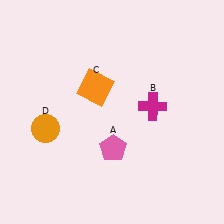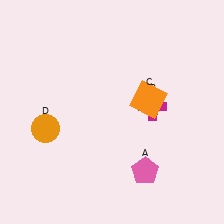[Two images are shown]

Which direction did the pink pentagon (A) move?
The pink pentagon (A) moved right.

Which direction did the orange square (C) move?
The orange square (C) moved right.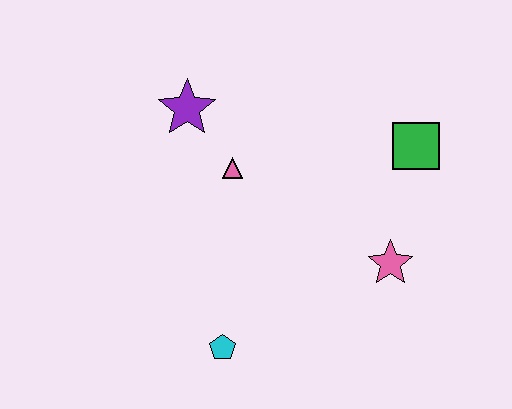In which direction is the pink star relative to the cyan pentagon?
The pink star is to the right of the cyan pentagon.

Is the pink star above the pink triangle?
No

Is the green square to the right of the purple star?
Yes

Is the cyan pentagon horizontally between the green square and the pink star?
No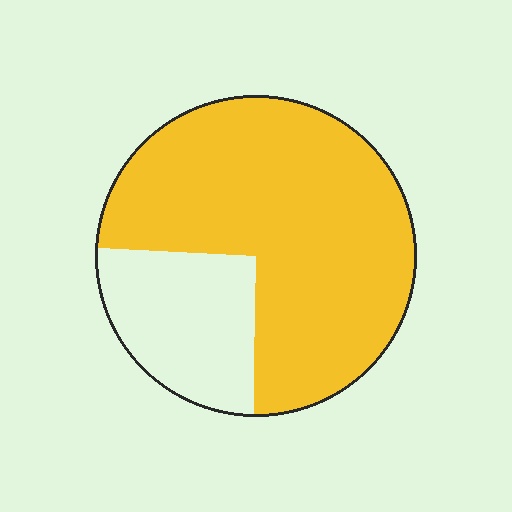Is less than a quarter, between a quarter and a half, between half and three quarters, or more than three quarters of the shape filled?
Between half and three quarters.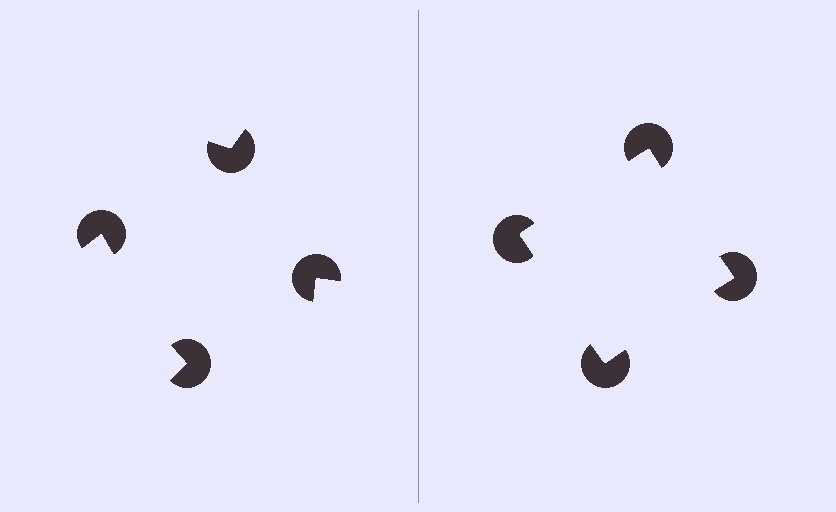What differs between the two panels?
The pac-man discs are positioned identically on both sides; only the wedge orientations differ. On the right they align to a square; on the left they are misaligned.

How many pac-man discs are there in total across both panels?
8 — 4 on each side.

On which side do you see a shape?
An illusory square appears on the right side. On the left side the wedge cuts are rotated, so no coherent shape forms.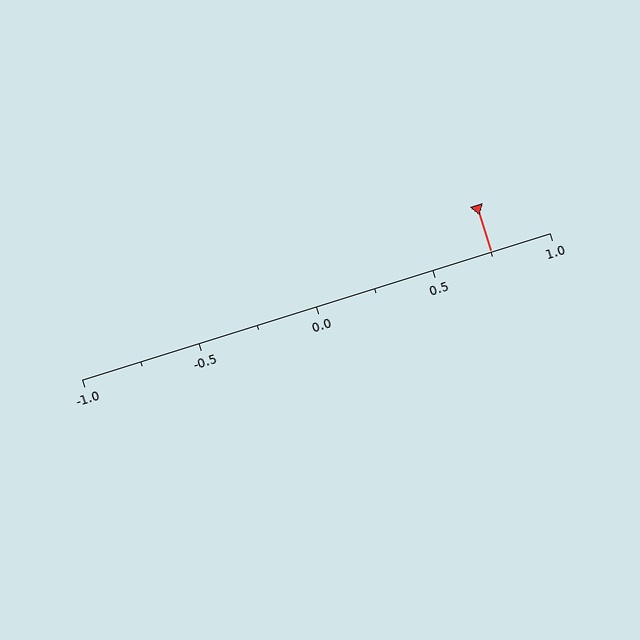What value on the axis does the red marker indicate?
The marker indicates approximately 0.75.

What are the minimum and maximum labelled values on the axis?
The axis runs from -1.0 to 1.0.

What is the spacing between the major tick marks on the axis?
The major ticks are spaced 0.5 apart.